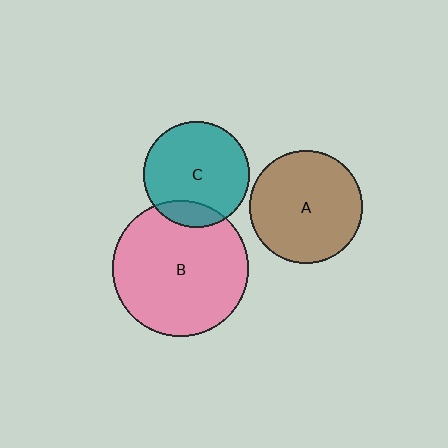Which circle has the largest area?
Circle B (pink).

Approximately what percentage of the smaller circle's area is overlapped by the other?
Approximately 15%.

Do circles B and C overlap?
Yes.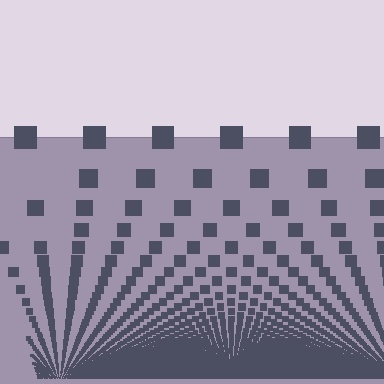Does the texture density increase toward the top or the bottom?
Density increases toward the bottom.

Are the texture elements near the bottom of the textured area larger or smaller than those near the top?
Smaller. The gradient is inverted — elements near the bottom are smaller and denser.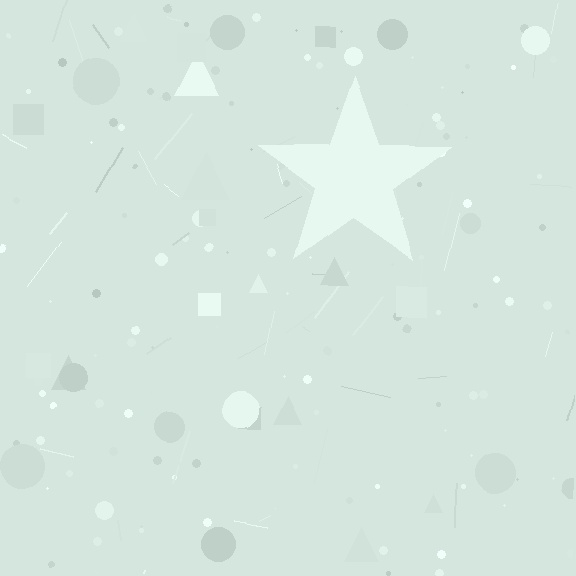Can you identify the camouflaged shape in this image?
The camouflaged shape is a star.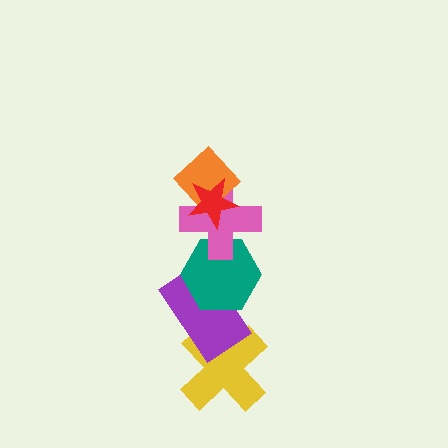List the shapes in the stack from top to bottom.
From top to bottom: the red star, the orange diamond, the pink cross, the teal hexagon, the purple rectangle, the yellow cross.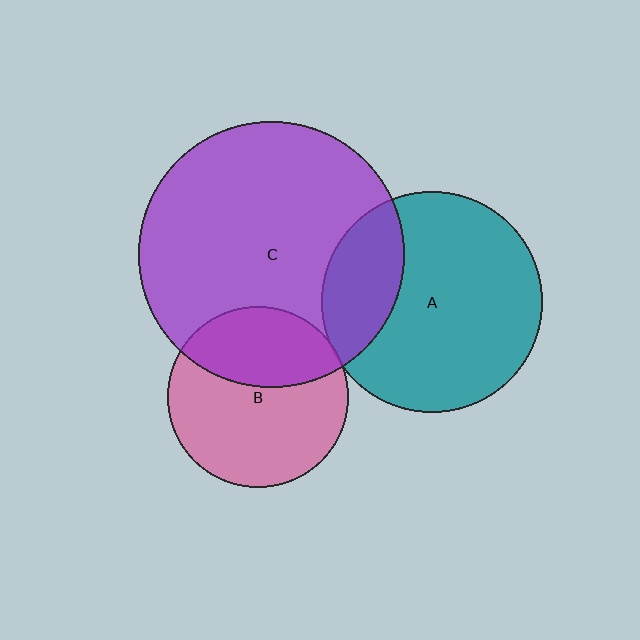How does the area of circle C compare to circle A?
Approximately 1.4 times.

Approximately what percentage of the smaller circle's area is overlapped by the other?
Approximately 5%.